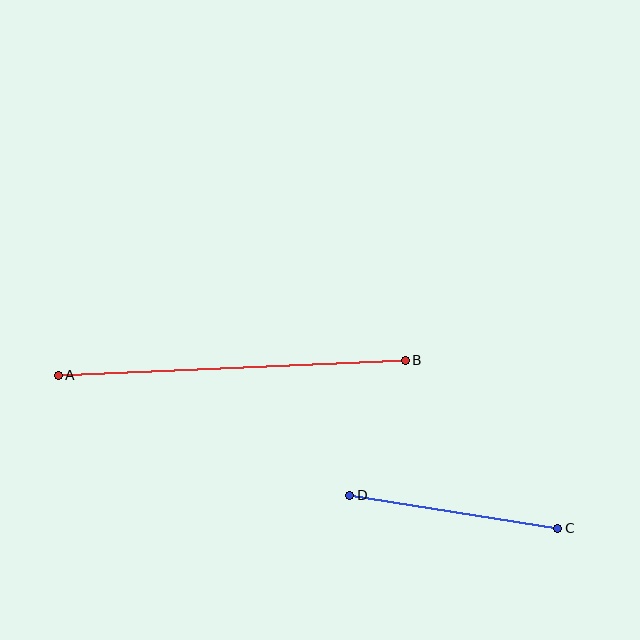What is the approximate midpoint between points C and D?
The midpoint is at approximately (454, 512) pixels.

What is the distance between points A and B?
The distance is approximately 348 pixels.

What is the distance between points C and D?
The distance is approximately 211 pixels.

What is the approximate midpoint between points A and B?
The midpoint is at approximately (232, 368) pixels.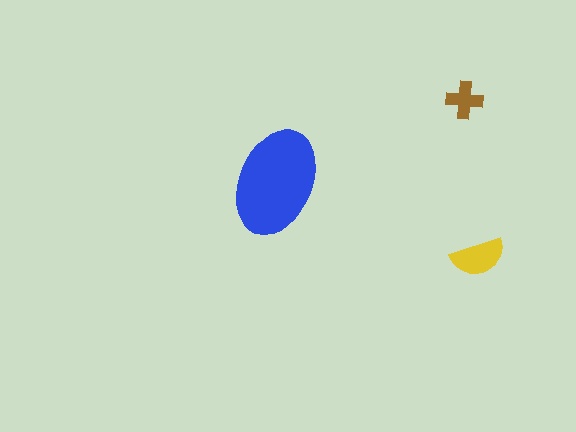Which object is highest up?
The brown cross is topmost.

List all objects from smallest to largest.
The brown cross, the yellow semicircle, the blue ellipse.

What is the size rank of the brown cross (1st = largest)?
3rd.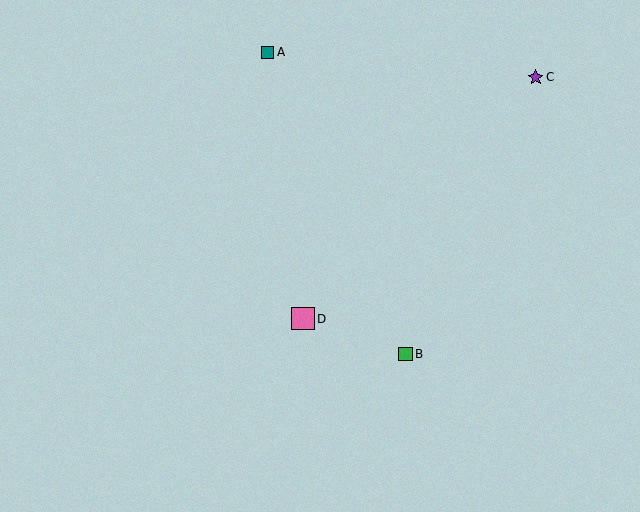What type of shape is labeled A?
Shape A is a teal square.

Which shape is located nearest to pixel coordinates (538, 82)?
The purple star (labeled C) at (536, 77) is nearest to that location.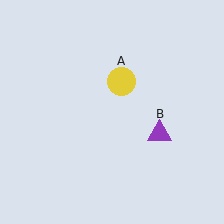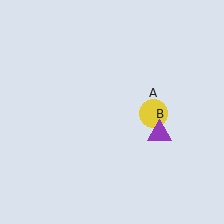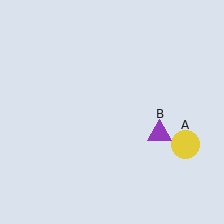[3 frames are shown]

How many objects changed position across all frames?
1 object changed position: yellow circle (object A).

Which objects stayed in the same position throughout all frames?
Purple triangle (object B) remained stationary.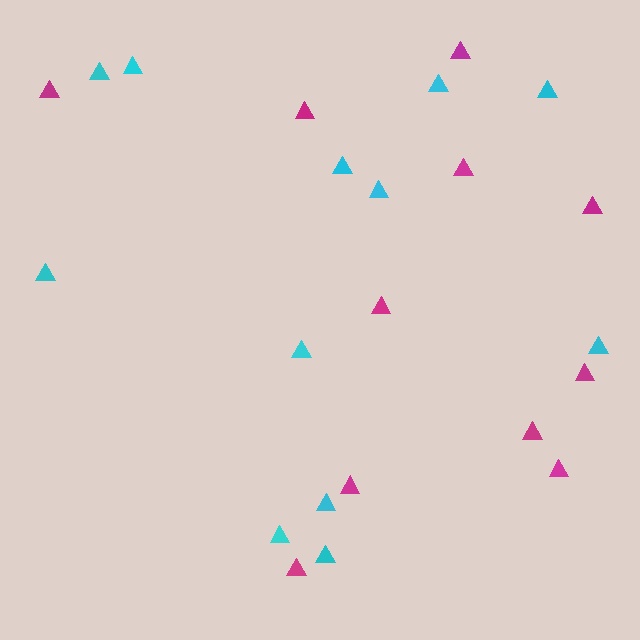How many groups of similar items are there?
There are 2 groups: one group of magenta triangles (11) and one group of cyan triangles (12).